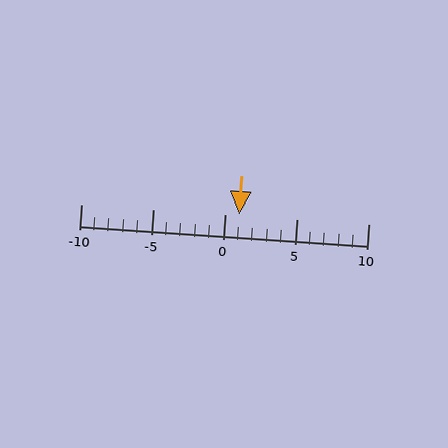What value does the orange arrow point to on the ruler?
The orange arrow points to approximately 1.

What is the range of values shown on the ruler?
The ruler shows values from -10 to 10.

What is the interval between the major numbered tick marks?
The major tick marks are spaced 5 units apart.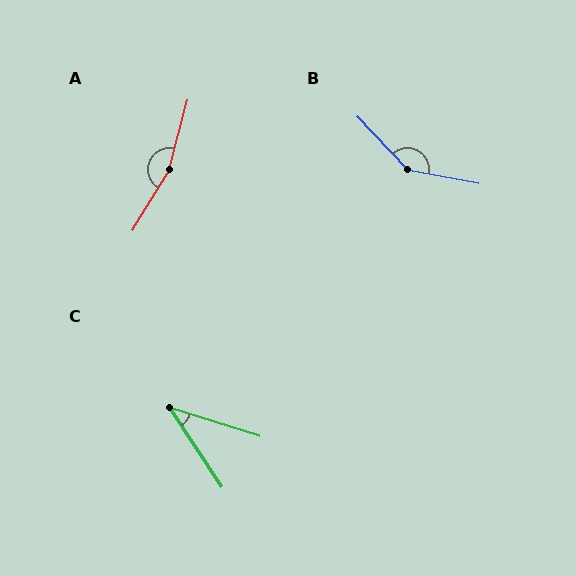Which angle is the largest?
A, at approximately 163 degrees.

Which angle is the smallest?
C, at approximately 39 degrees.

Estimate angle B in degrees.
Approximately 144 degrees.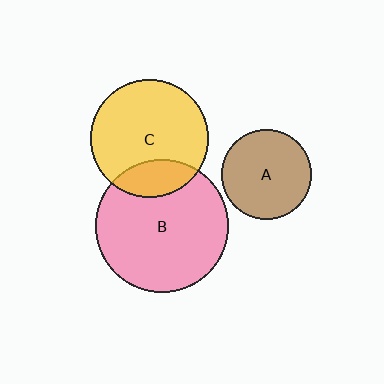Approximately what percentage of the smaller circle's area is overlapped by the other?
Approximately 20%.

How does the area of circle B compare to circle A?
Approximately 2.2 times.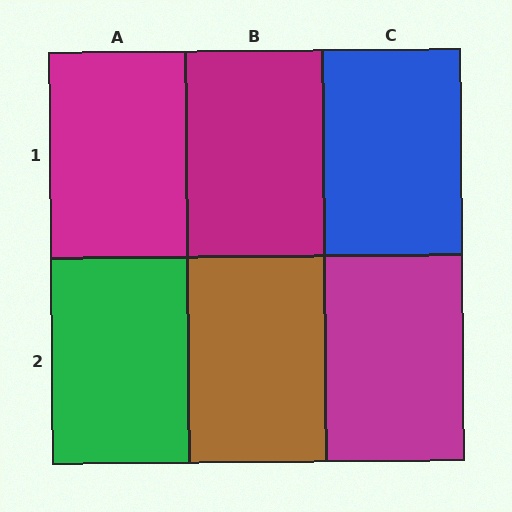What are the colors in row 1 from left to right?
Magenta, magenta, blue.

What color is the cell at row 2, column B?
Brown.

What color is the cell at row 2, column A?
Green.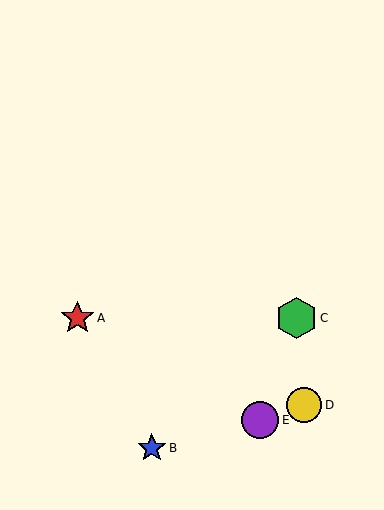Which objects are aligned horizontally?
Objects A, C are aligned horizontally.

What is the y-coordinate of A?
Object A is at y≈318.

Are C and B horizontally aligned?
No, C is at y≈318 and B is at y≈448.